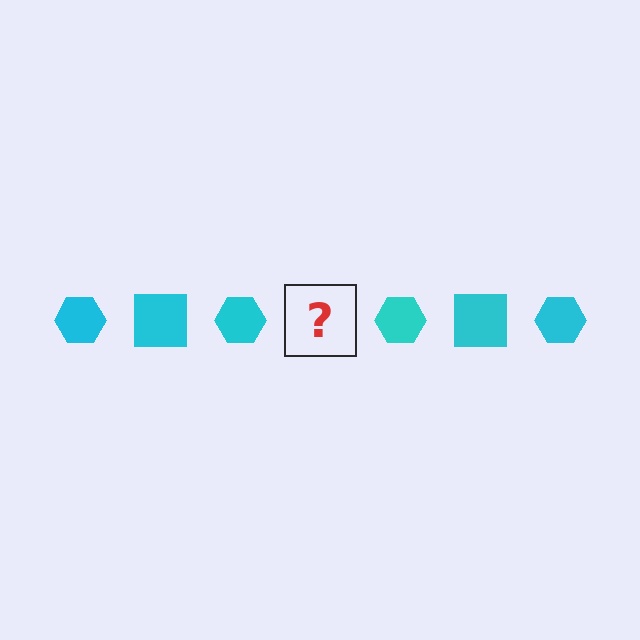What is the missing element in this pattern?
The missing element is a cyan square.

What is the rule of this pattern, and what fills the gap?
The rule is that the pattern cycles through hexagon, square shapes in cyan. The gap should be filled with a cyan square.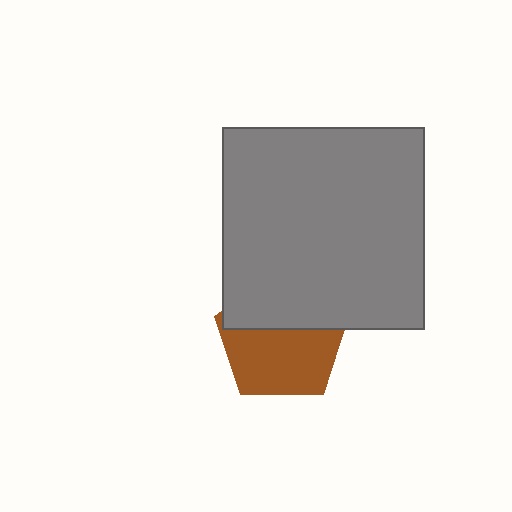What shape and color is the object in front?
The object in front is a gray square.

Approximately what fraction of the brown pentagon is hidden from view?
Roughly 41% of the brown pentagon is hidden behind the gray square.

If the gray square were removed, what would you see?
You would see the complete brown pentagon.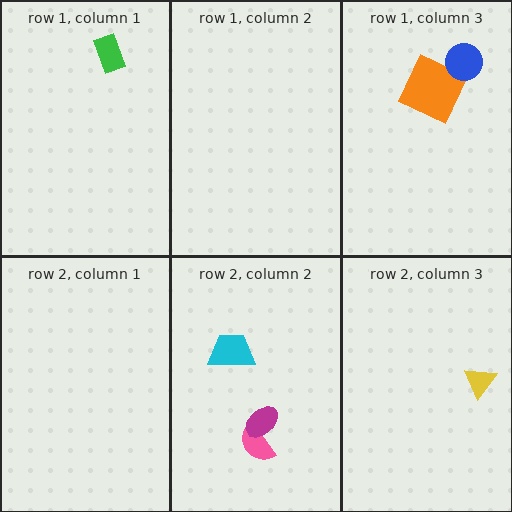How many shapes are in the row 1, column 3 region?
2.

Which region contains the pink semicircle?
The row 2, column 2 region.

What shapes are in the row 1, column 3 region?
The orange square, the blue circle.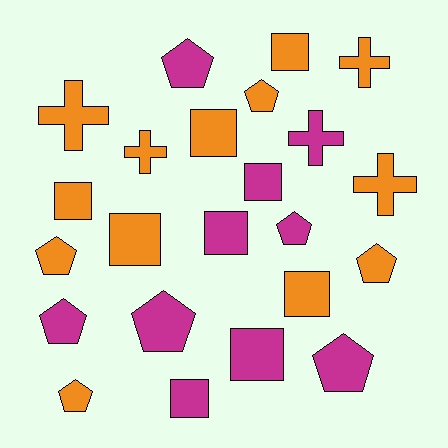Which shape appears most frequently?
Pentagon, with 9 objects.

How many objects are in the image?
There are 23 objects.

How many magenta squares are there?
There are 4 magenta squares.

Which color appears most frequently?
Orange, with 13 objects.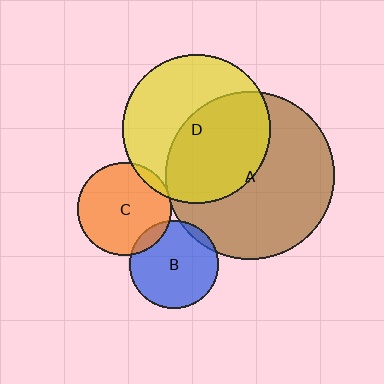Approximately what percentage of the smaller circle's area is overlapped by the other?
Approximately 10%.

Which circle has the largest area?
Circle A (brown).